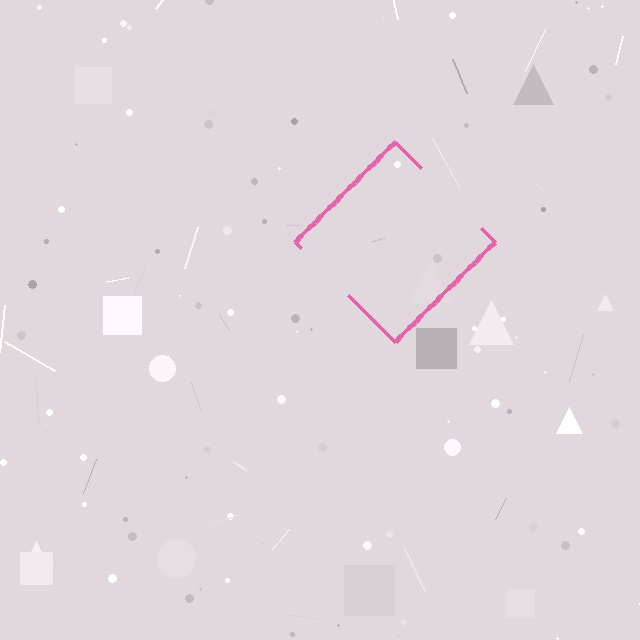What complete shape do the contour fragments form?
The contour fragments form a diamond.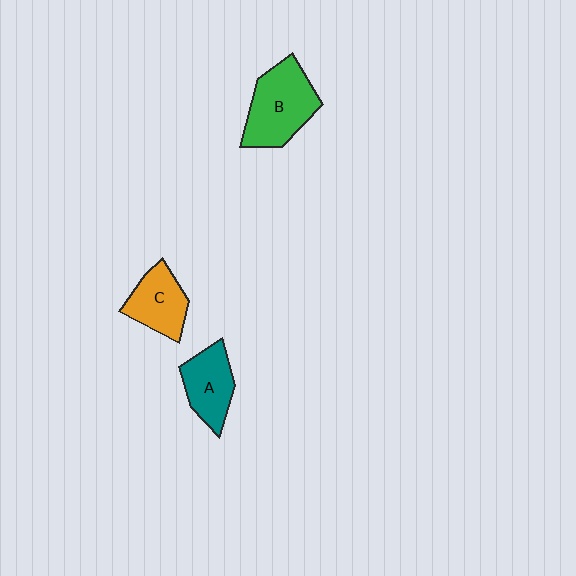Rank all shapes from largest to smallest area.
From largest to smallest: B (green), A (teal), C (orange).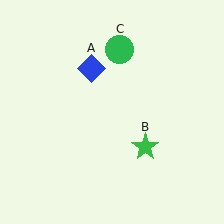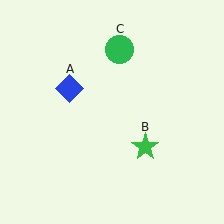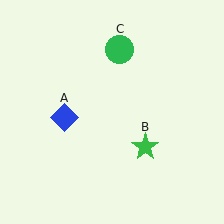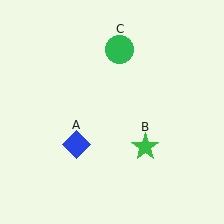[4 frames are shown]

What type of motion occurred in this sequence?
The blue diamond (object A) rotated counterclockwise around the center of the scene.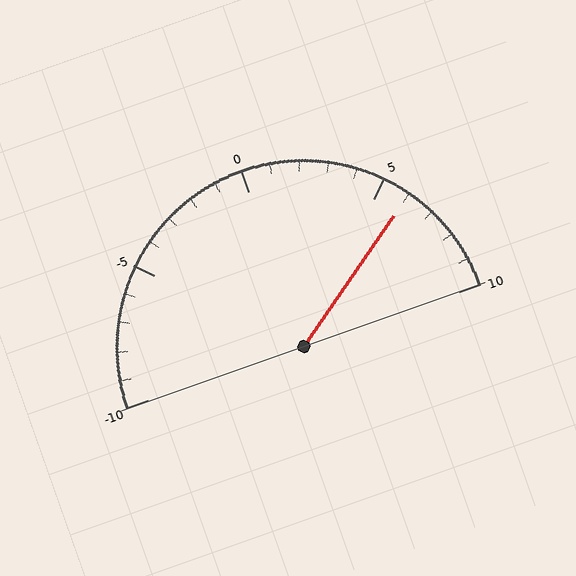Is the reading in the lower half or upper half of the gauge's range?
The reading is in the upper half of the range (-10 to 10).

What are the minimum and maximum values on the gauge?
The gauge ranges from -10 to 10.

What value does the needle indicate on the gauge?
The needle indicates approximately 6.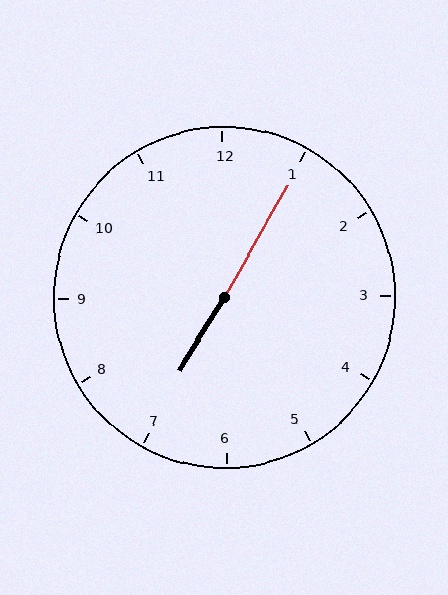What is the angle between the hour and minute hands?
Approximately 178 degrees.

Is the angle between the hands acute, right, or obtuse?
It is obtuse.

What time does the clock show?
7:05.